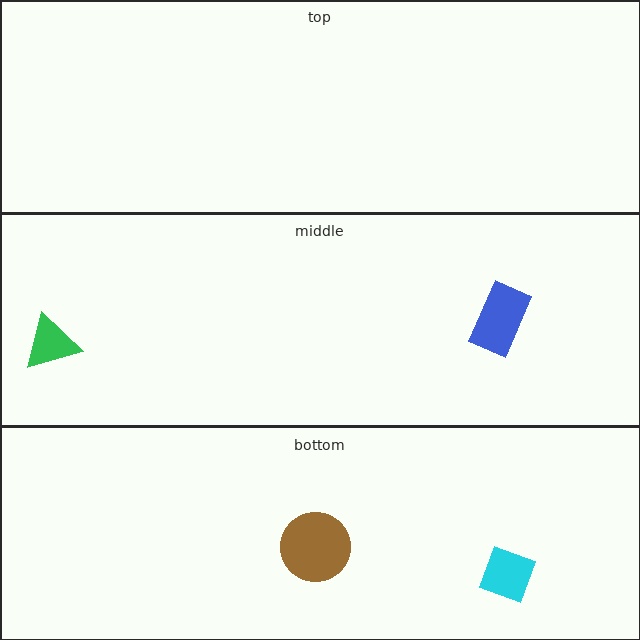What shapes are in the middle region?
The green triangle, the blue rectangle.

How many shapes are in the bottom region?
2.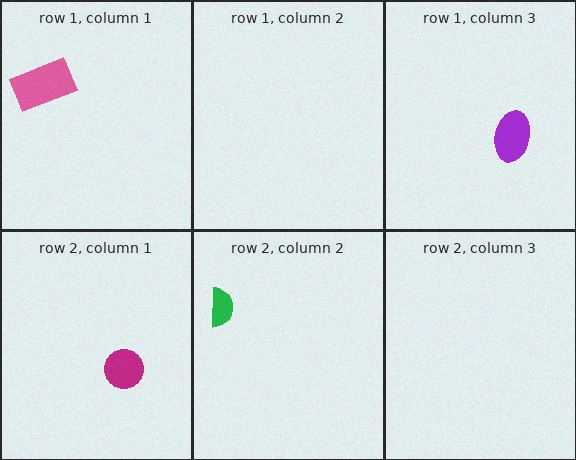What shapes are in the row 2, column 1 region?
The magenta circle.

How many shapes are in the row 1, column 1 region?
1.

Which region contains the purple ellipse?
The row 1, column 3 region.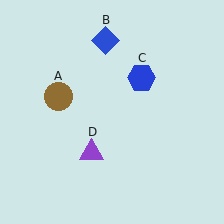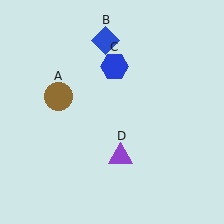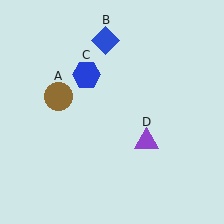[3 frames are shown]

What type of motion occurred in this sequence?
The blue hexagon (object C), purple triangle (object D) rotated counterclockwise around the center of the scene.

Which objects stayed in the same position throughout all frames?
Brown circle (object A) and blue diamond (object B) remained stationary.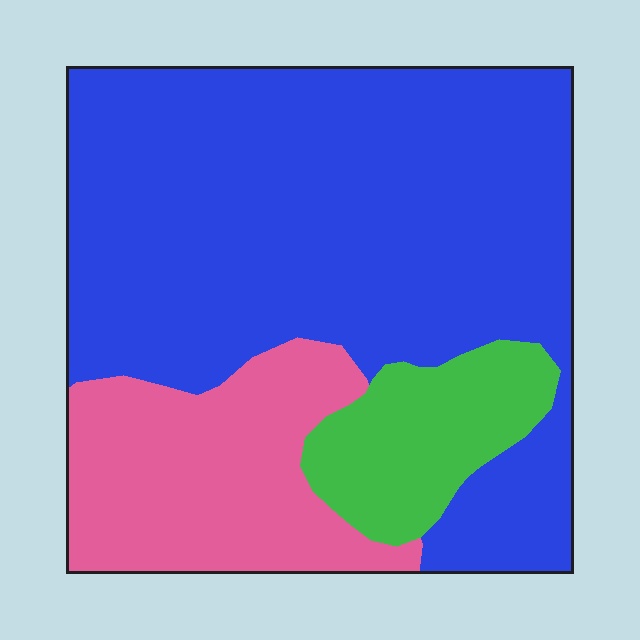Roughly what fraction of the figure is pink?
Pink covers 22% of the figure.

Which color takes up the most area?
Blue, at roughly 65%.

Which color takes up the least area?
Green, at roughly 10%.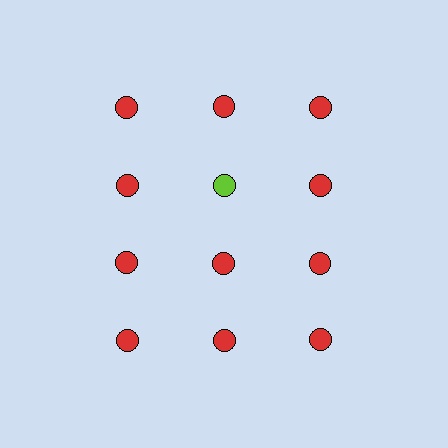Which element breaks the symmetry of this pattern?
The lime circle in the second row, second from left column breaks the symmetry. All other shapes are red circles.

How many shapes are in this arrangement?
There are 12 shapes arranged in a grid pattern.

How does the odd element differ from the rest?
It has a different color: lime instead of red.